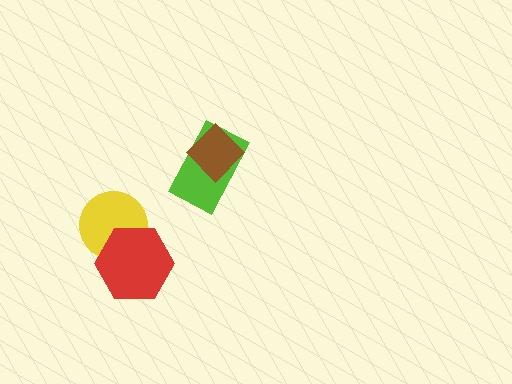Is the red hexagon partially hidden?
No, no other shape covers it.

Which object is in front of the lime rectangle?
The brown diamond is in front of the lime rectangle.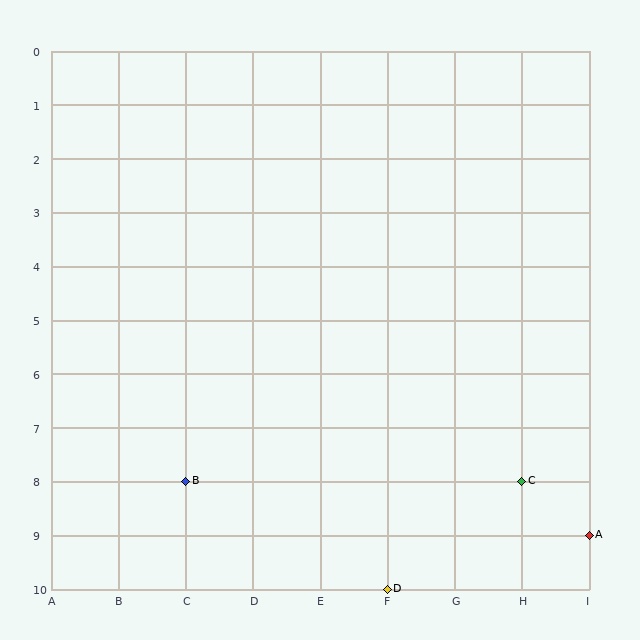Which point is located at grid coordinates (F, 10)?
Point D is at (F, 10).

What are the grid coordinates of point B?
Point B is at grid coordinates (C, 8).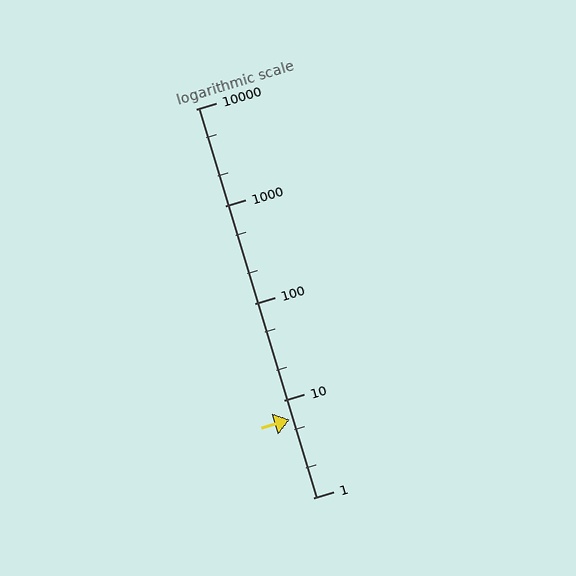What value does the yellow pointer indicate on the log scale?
The pointer indicates approximately 6.4.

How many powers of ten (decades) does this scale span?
The scale spans 4 decades, from 1 to 10000.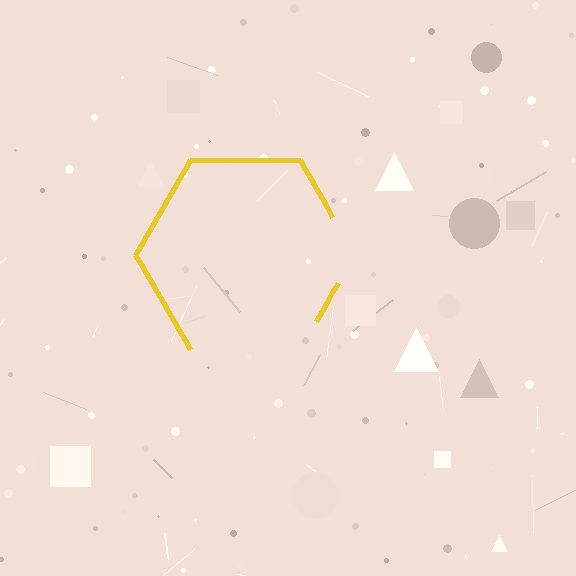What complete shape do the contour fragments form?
The contour fragments form a hexagon.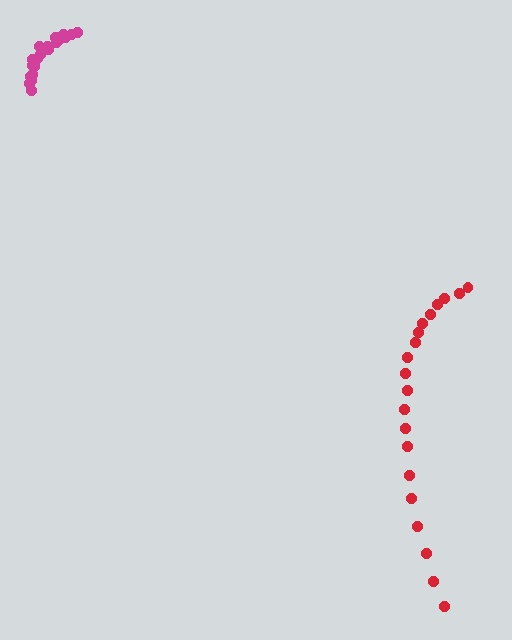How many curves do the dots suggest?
There are 2 distinct paths.